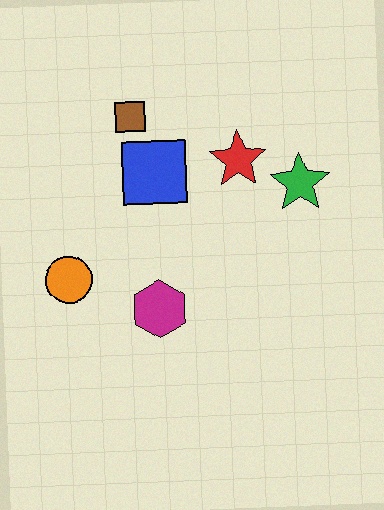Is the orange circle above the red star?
No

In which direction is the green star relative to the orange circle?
The green star is to the right of the orange circle.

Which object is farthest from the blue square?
The green star is farthest from the blue square.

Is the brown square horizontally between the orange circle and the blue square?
Yes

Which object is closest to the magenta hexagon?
The orange circle is closest to the magenta hexagon.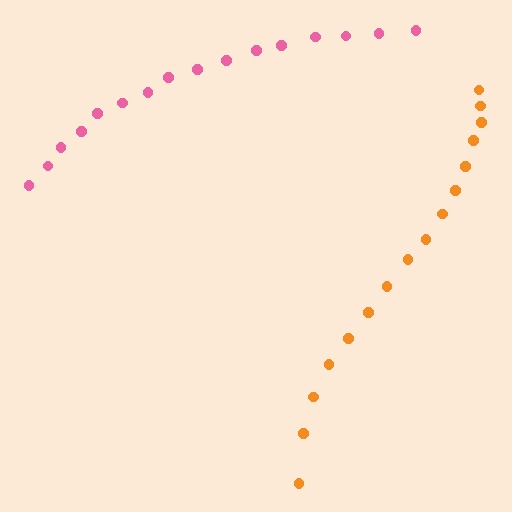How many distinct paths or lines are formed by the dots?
There are 2 distinct paths.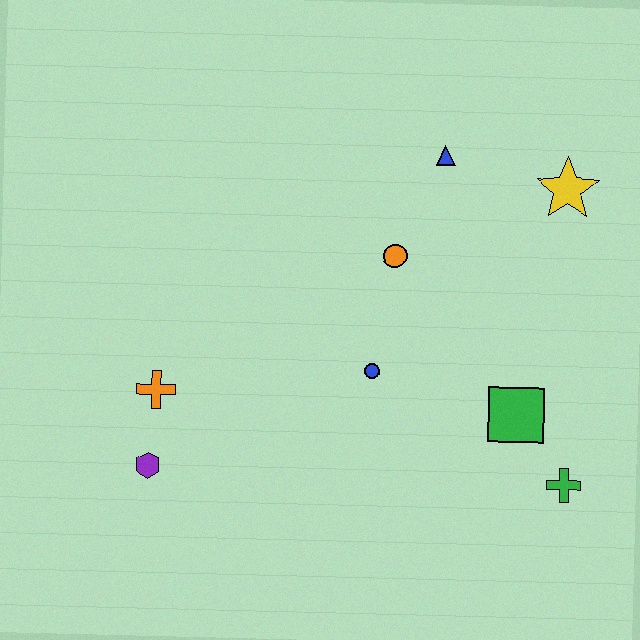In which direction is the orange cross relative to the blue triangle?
The orange cross is to the left of the blue triangle.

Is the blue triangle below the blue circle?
No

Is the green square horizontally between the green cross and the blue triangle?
Yes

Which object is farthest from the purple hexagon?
The yellow star is farthest from the purple hexagon.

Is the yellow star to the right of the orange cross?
Yes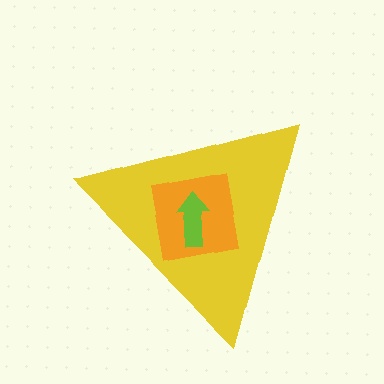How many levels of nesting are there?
3.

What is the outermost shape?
The yellow triangle.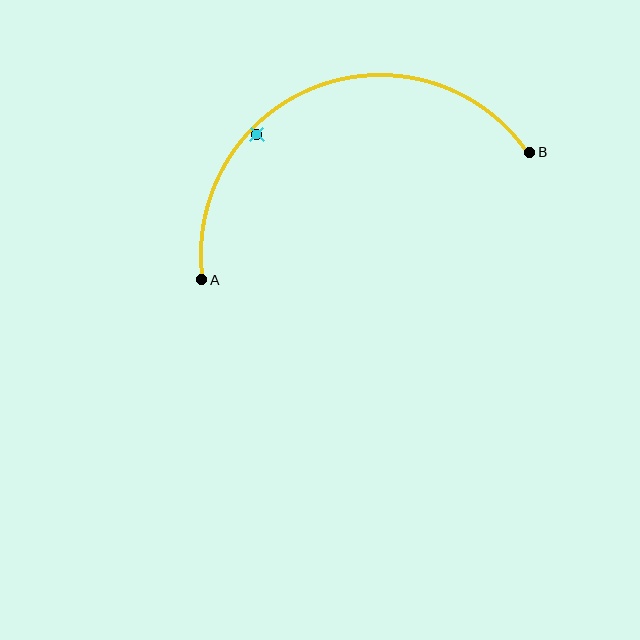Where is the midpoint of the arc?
The arc midpoint is the point on the curve farthest from the straight line joining A and B. It sits above that line.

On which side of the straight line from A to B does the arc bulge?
The arc bulges above the straight line connecting A and B.